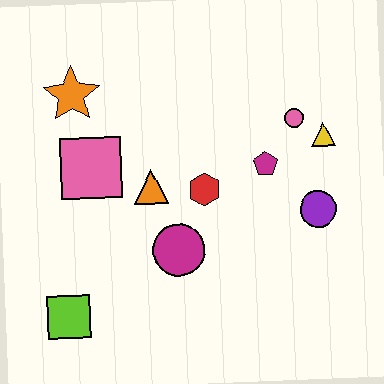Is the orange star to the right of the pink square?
No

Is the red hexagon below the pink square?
Yes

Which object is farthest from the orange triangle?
The yellow triangle is farthest from the orange triangle.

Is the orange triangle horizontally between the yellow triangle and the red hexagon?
No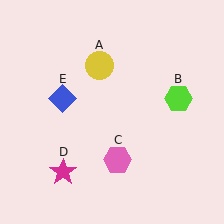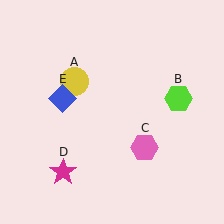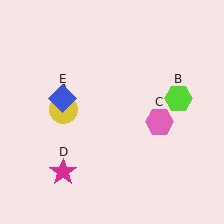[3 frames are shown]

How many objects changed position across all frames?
2 objects changed position: yellow circle (object A), pink hexagon (object C).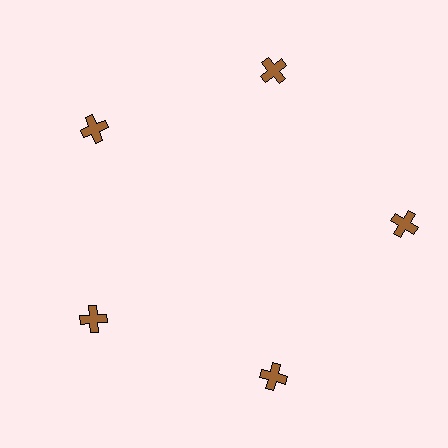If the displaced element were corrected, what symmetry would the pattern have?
It would have 5-fold rotational symmetry — the pattern would map onto itself every 72 degrees.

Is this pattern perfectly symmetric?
No. The 5 brown crosses are arranged in a ring, but one element near the 3 o'clock position is pushed outward from the center, breaking the 5-fold rotational symmetry.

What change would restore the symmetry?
The symmetry would be restored by moving it inward, back onto the ring so that all 5 crosses sit at equal angles and equal distance from the center.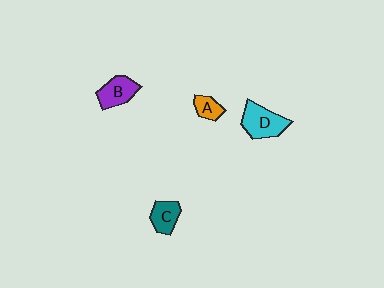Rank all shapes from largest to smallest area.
From largest to smallest: D (cyan), B (purple), C (teal), A (orange).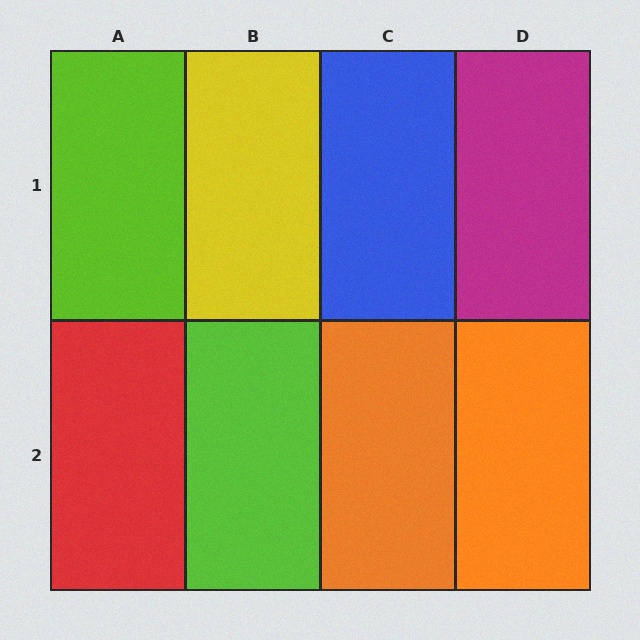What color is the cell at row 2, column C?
Orange.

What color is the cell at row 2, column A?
Red.